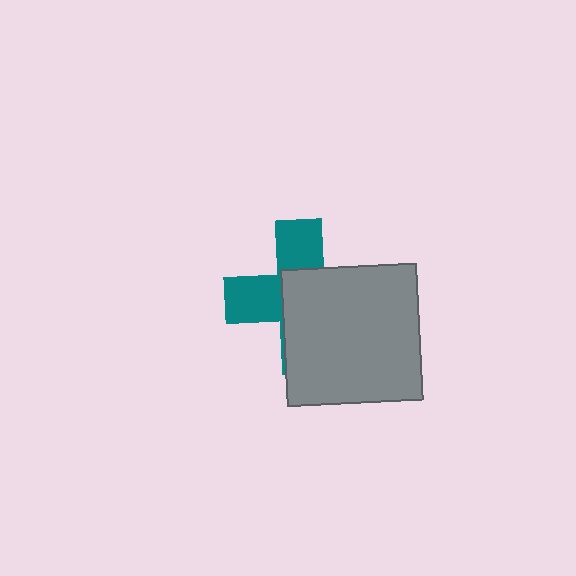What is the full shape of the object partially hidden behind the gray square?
The partially hidden object is a teal cross.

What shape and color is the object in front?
The object in front is a gray square.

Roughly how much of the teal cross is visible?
A small part of it is visible (roughly 43%).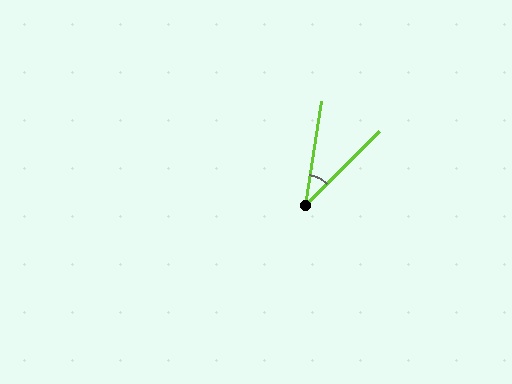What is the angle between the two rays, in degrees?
Approximately 36 degrees.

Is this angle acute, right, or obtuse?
It is acute.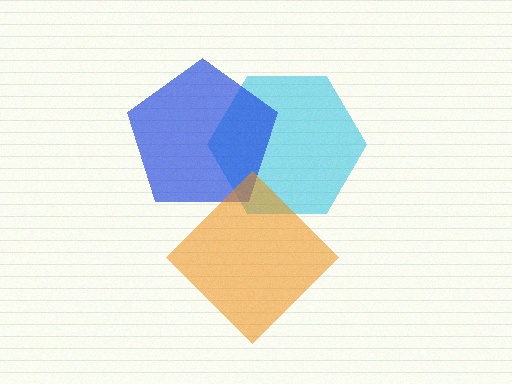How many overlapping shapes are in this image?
There are 3 overlapping shapes in the image.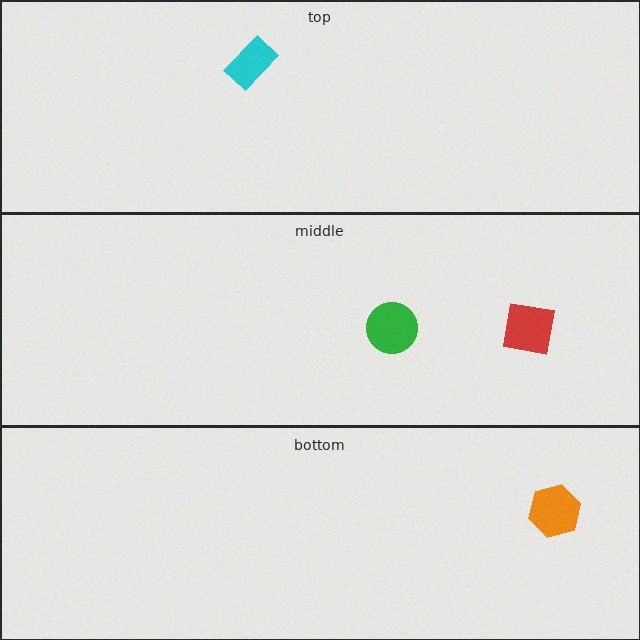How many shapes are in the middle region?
2.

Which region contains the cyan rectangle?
The top region.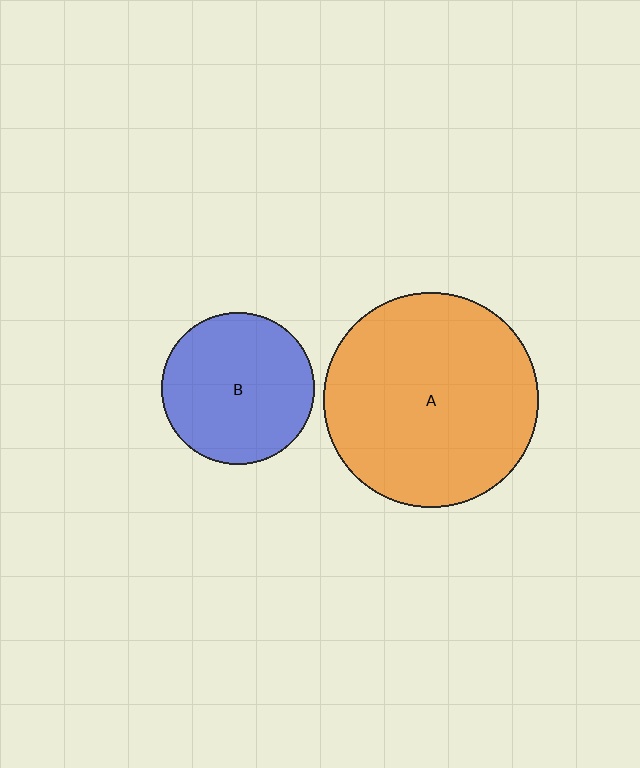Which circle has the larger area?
Circle A (orange).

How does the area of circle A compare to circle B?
Approximately 2.0 times.